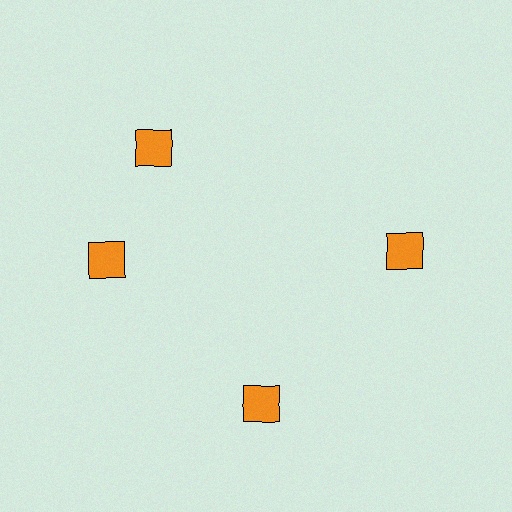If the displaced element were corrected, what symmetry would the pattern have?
It would have 4-fold rotational symmetry — the pattern would map onto itself every 90 degrees.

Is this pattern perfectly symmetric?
No. The 4 orange squares are arranged in a ring, but one element near the 12 o'clock position is rotated out of alignment along the ring, breaking the 4-fold rotational symmetry.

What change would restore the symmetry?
The symmetry would be restored by rotating it back into even spacing with its neighbors so that all 4 squares sit at equal angles and equal distance from the center.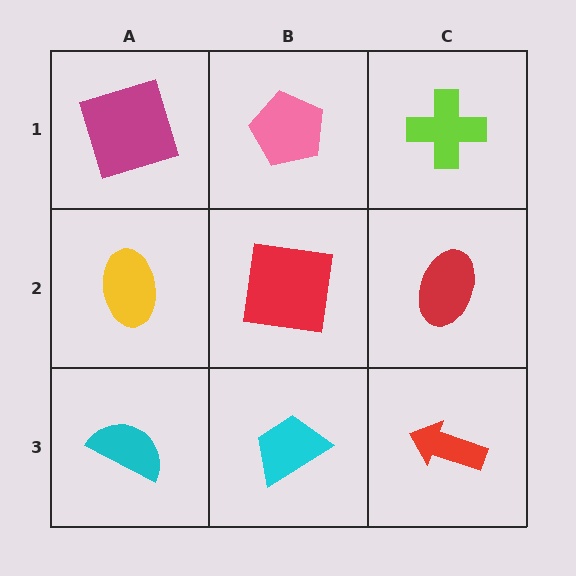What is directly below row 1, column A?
A yellow ellipse.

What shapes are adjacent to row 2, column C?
A lime cross (row 1, column C), a red arrow (row 3, column C), a red square (row 2, column B).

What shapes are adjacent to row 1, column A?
A yellow ellipse (row 2, column A), a pink pentagon (row 1, column B).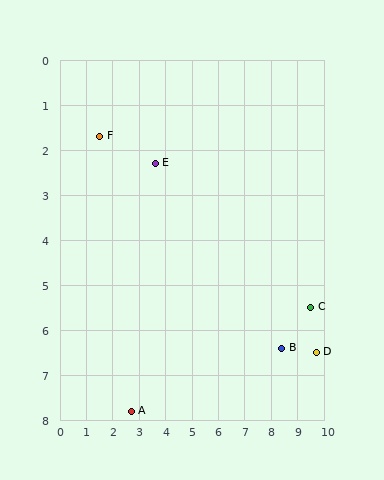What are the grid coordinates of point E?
Point E is at approximately (3.6, 2.3).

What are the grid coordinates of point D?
Point D is at approximately (9.7, 6.5).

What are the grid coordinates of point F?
Point F is at approximately (1.5, 1.7).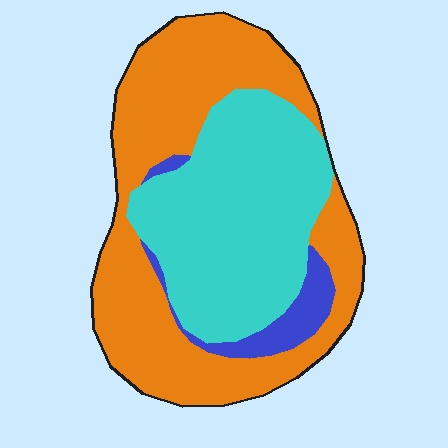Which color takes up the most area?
Orange, at roughly 50%.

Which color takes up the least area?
Blue, at roughly 5%.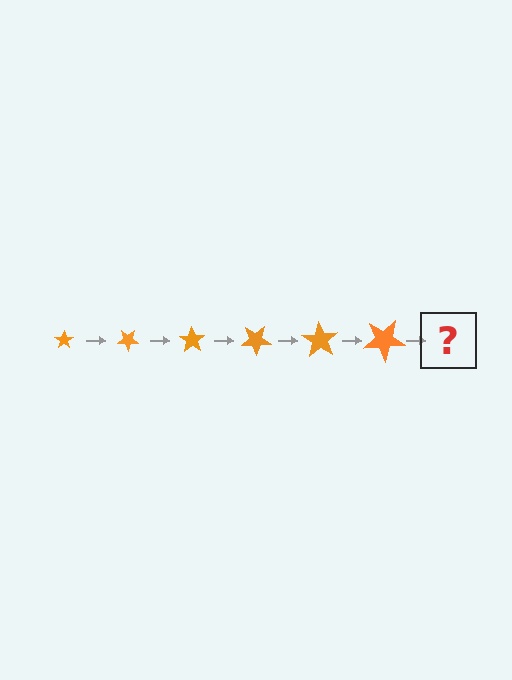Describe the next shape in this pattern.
It should be a star, larger than the previous one and rotated 210 degrees from the start.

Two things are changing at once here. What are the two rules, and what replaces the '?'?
The two rules are that the star grows larger each step and it rotates 35 degrees each step. The '?' should be a star, larger than the previous one and rotated 210 degrees from the start.